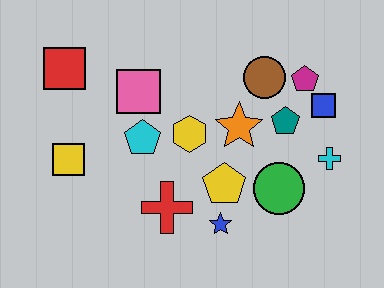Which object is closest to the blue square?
The magenta pentagon is closest to the blue square.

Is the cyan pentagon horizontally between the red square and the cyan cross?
Yes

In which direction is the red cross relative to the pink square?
The red cross is below the pink square.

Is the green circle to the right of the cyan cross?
No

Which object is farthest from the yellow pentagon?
The red square is farthest from the yellow pentagon.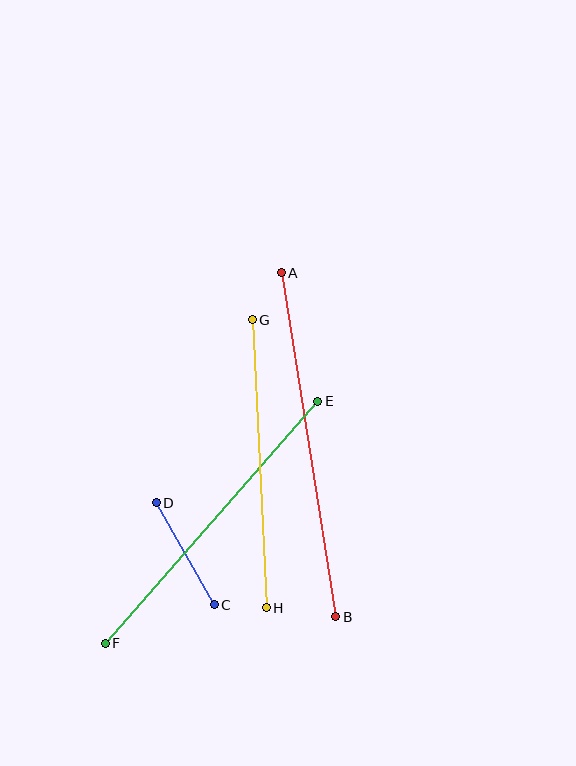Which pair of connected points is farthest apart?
Points A and B are farthest apart.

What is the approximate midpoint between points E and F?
The midpoint is at approximately (212, 522) pixels.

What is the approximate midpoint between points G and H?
The midpoint is at approximately (259, 464) pixels.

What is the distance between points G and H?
The distance is approximately 288 pixels.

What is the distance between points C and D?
The distance is approximately 117 pixels.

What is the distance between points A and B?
The distance is approximately 349 pixels.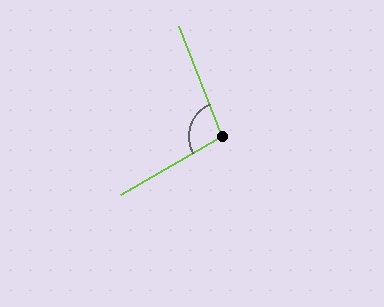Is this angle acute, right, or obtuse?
It is obtuse.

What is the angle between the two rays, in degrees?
Approximately 98 degrees.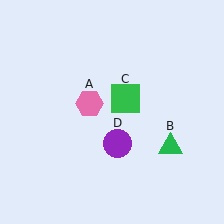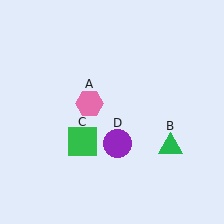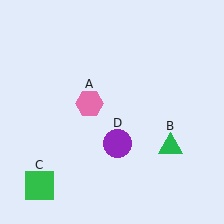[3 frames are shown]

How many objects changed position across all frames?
1 object changed position: green square (object C).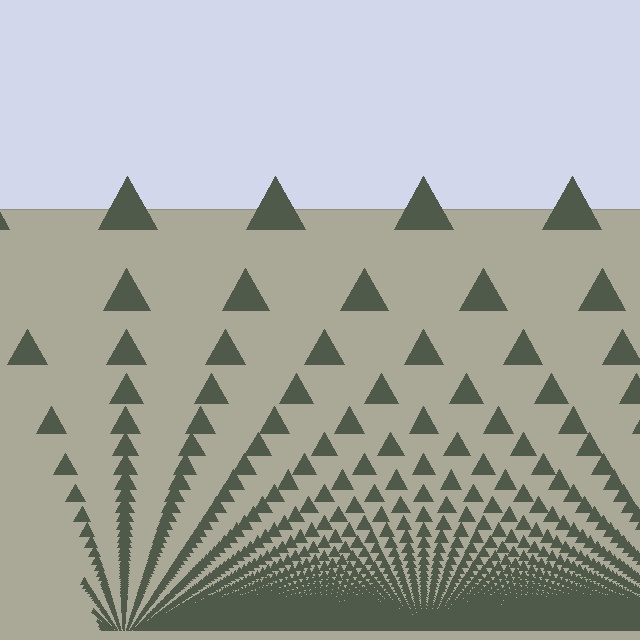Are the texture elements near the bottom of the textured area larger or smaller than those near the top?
Smaller. The gradient is inverted — elements near the bottom are smaller and denser.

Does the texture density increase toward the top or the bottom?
Density increases toward the bottom.